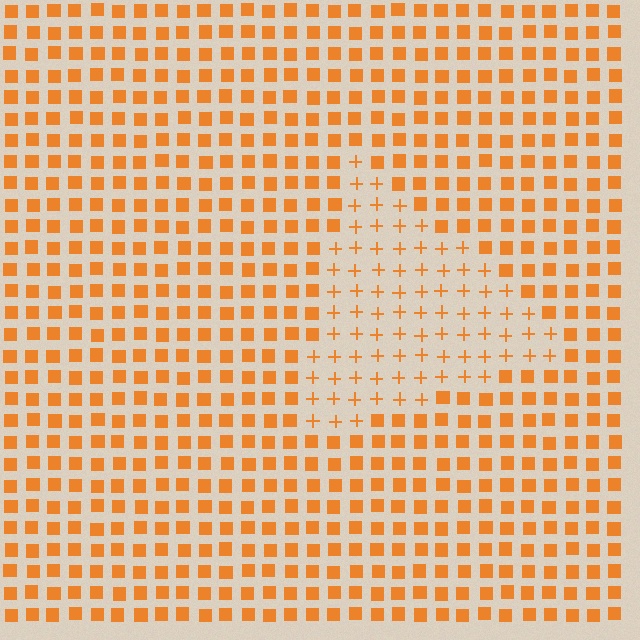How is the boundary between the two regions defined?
The boundary is defined by a change in element shape: plus signs inside vs. squares outside. All elements share the same color and spacing.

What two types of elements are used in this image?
The image uses plus signs inside the triangle region and squares outside it.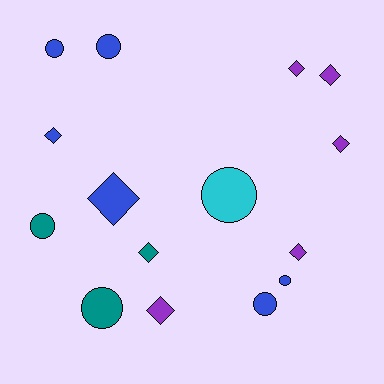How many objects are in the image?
There are 15 objects.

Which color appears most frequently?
Blue, with 6 objects.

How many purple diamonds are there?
There are 5 purple diamonds.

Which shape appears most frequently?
Diamond, with 8 objects.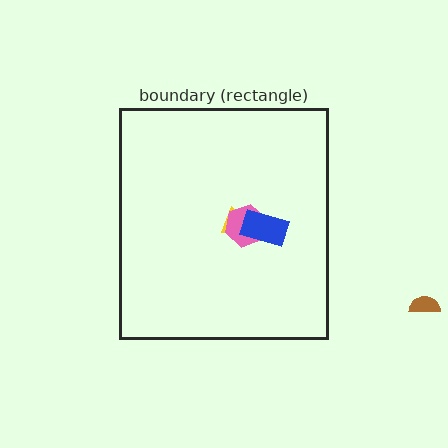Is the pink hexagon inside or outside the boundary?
Inside.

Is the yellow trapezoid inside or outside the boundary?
Inside.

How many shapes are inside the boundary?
3 inside, 1 outside.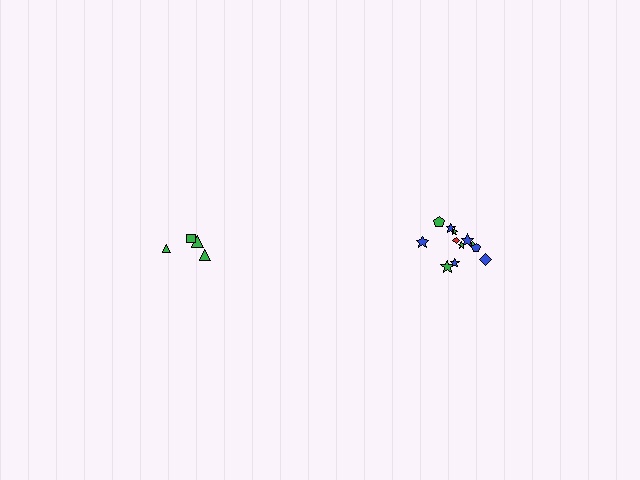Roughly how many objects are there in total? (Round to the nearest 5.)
Roughly 15 objects in total.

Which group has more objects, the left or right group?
The right group.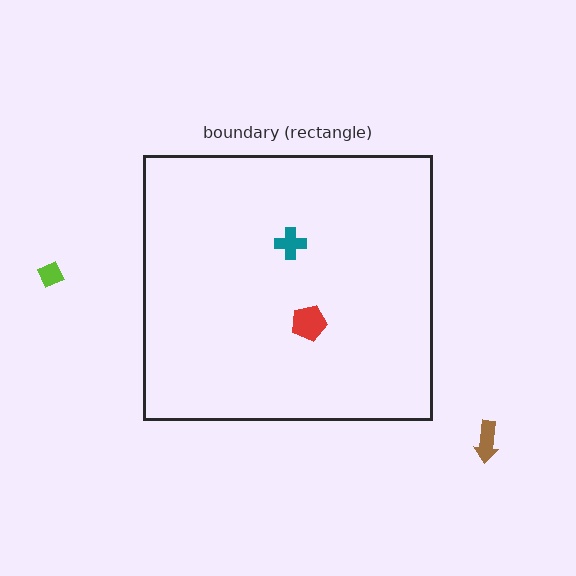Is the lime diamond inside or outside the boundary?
Outside.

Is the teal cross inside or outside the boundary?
Inside.